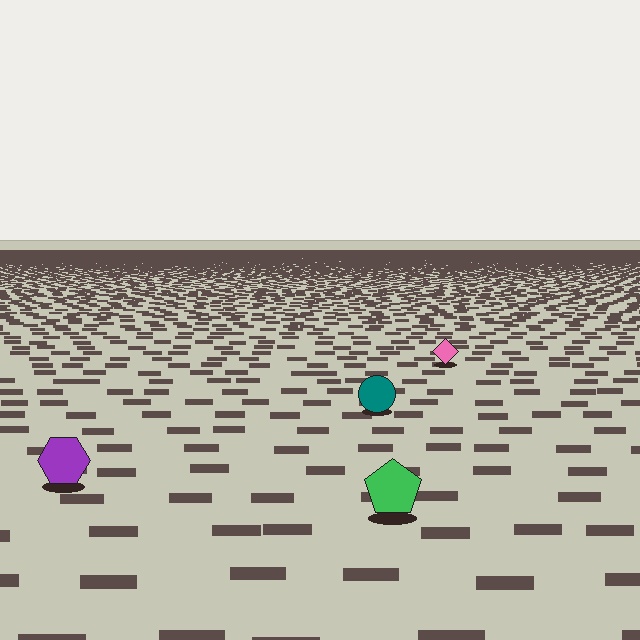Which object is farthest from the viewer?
The pink diamond is farthest from the viewer. It appears smaller and the ground texture around it is denser.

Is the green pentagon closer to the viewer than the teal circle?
Yes. The green pentagon is closer — you can tell from the texture gradient: the ground texture is coarser near it.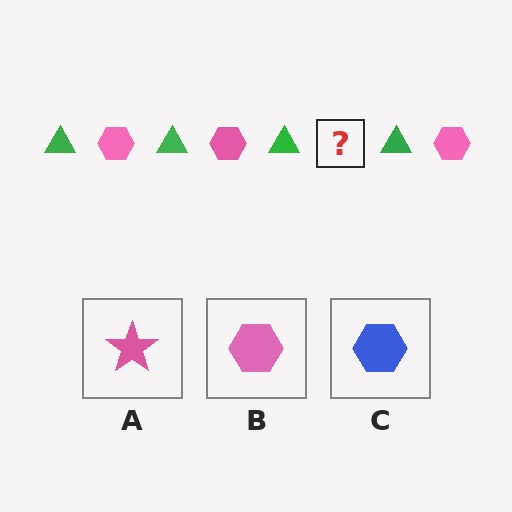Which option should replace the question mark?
Option B.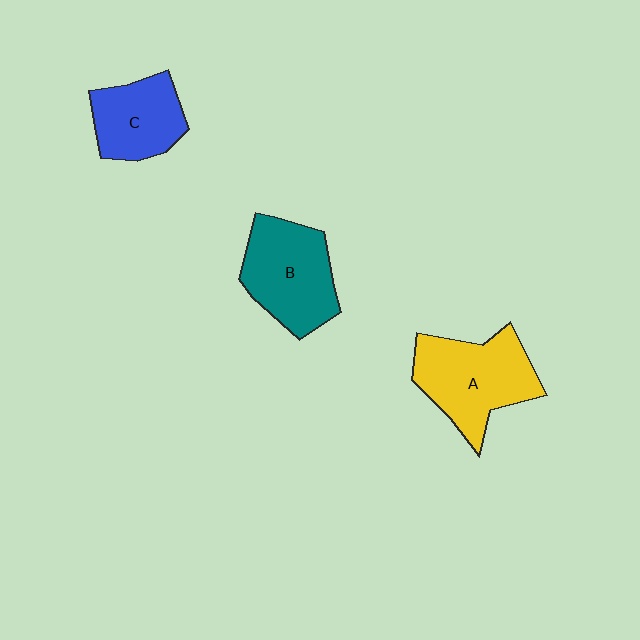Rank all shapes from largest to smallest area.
From largest to smallest: A (yellow), B (teal), C (blue).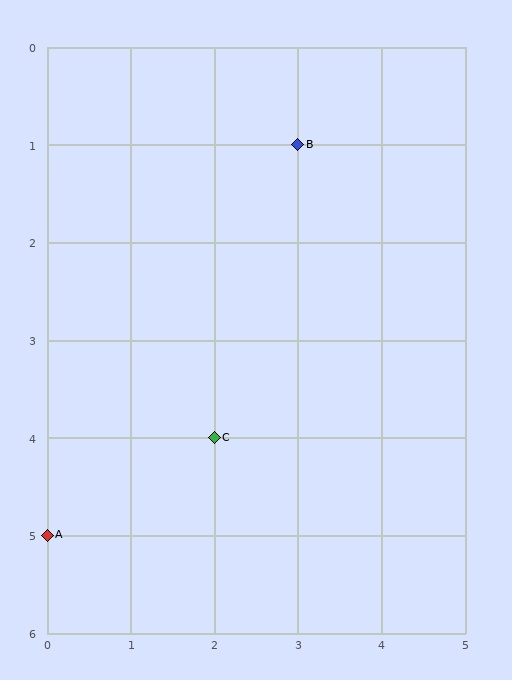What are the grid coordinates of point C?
Point C is at grid coordinates (2, 4).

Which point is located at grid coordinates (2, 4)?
Point C is at (2, 4).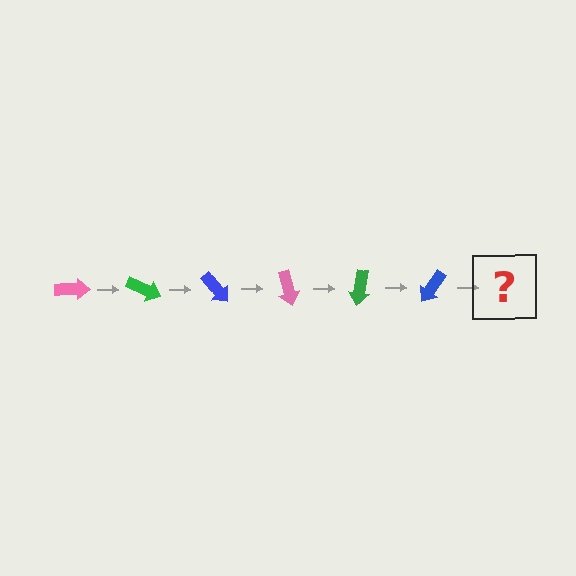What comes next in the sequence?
The next element should be a pink arrow, rotated 150 degrees from the start.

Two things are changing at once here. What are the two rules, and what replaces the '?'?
The two rules are that it rotates 25 degrees each step and the color cycles through pink, green, and blue. The '?' should be a pink arrow, rotated 150 degrees from the start.